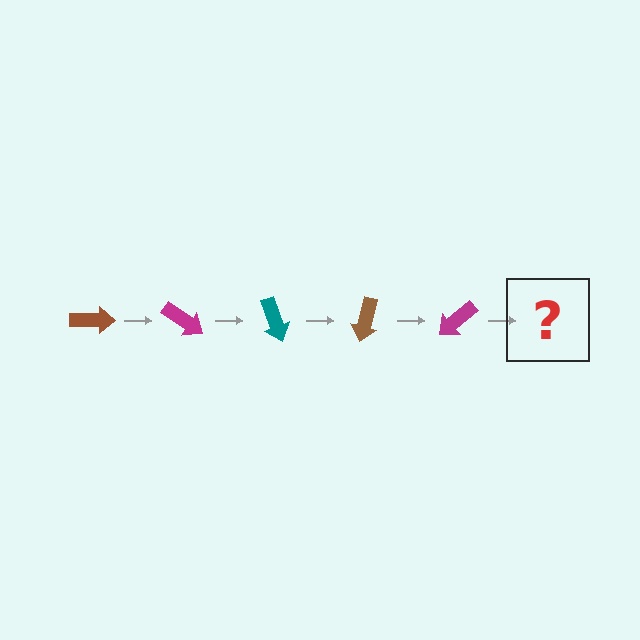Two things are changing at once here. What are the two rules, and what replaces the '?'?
The two rules are that it rotates 35 degrees each step and the color cycles through brown, magenta, and teal. The '?' should be a teal arrow, rotated 175 degrees from the start.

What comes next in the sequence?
The next element should be a teal arrow, rotated 175 degrees from the start.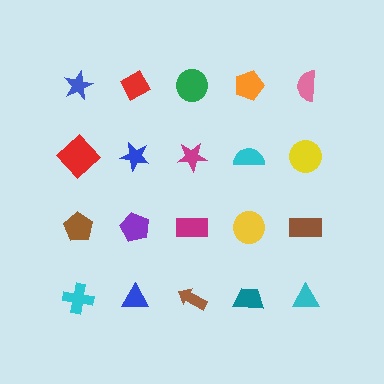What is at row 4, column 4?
A teal trapezoid.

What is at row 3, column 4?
A yellow circle.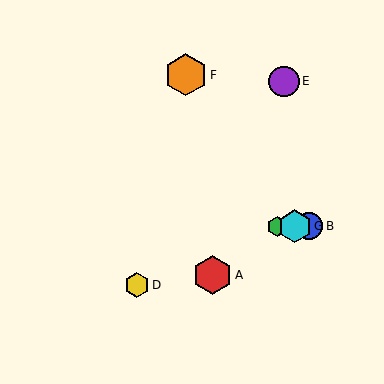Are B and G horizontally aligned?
Yes, both are at y≈226.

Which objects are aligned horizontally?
Objects B, C, G are aligned horizontally.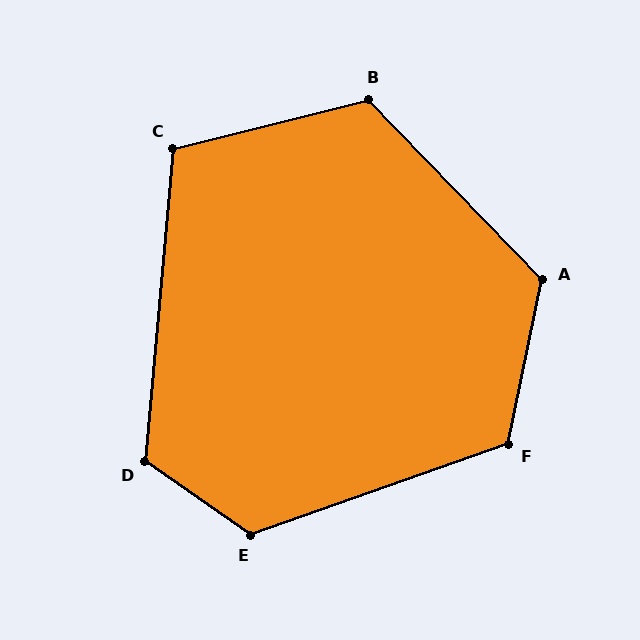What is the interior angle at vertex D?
Approximately 119 degrees (obtuse).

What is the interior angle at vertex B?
Approximately 120 degrees (obtuse).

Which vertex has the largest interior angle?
E, at approximately 126 degrees.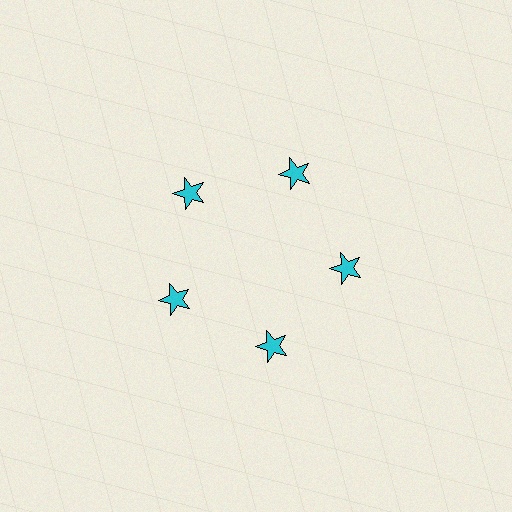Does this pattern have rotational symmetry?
Yes, this pattern has 5-fold rotational symmetry. It looks the same after rotating 72 degrees around the center.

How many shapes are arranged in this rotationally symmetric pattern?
There are 5 shapes, arranged in 5 groups of 1.